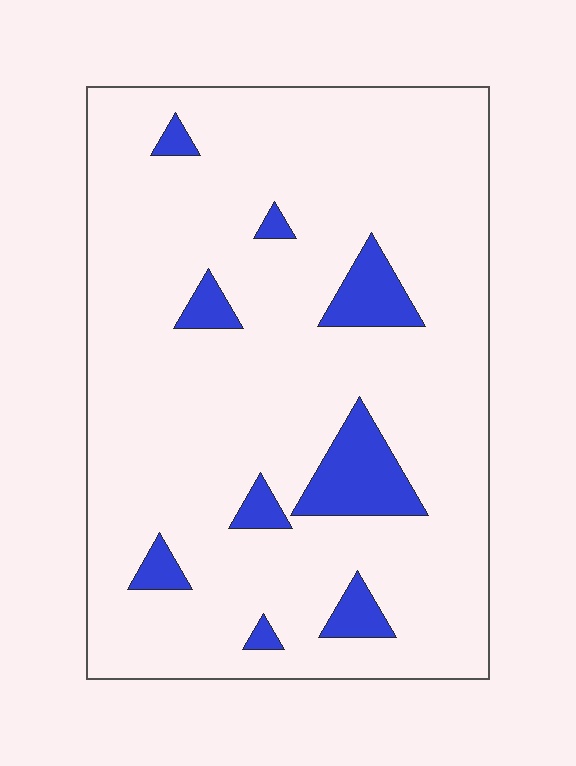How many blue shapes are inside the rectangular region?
9.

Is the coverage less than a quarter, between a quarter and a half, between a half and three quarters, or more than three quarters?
Less than a quarter.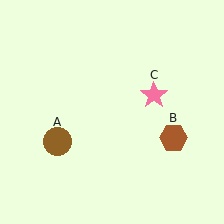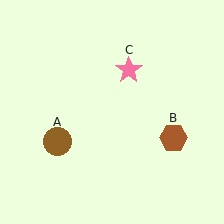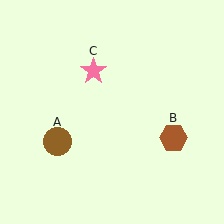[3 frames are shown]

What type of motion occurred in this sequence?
The pink star (object C) rotated counterclockwise around the center of the scene.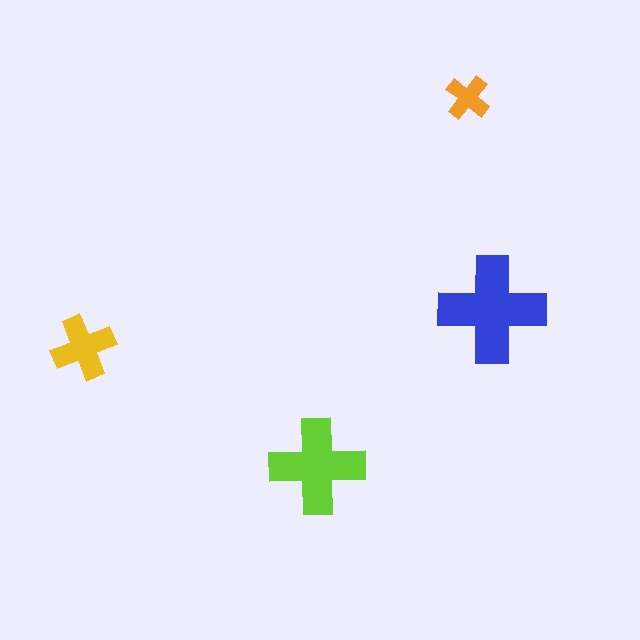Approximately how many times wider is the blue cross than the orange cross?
About 2.5 times wider.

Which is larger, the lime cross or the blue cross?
The blue one.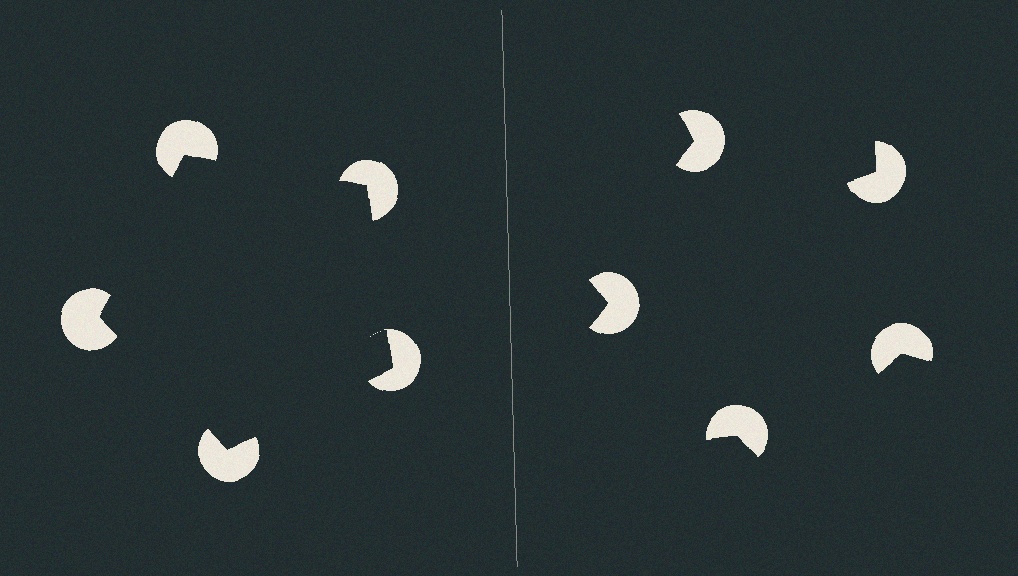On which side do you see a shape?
An illusory pentagon appears on the left side. On the right side the wedge cuts are rotated, so no coherent shape forms.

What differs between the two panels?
The pac-man discs are positioned identically on both sides; only the wedge orientations differ. On the left they align to a pentagon; on the right they are misaligned.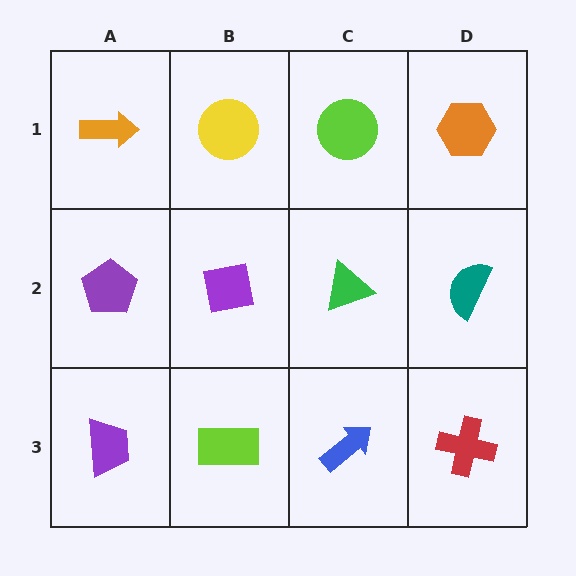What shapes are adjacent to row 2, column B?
A yellow circle (row 1, column B), a lime rectangle (row 3, column B), a purple pentagon (row 2, column A), a green triangle (row 2, column C).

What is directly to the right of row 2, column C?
A teal semicircle.